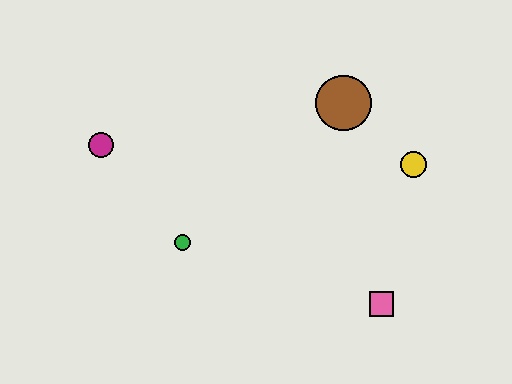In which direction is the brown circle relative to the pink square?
The brown circle is above the pink square.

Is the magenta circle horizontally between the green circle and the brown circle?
No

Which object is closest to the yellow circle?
The brown circle is closest to the yellow circle.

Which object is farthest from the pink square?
The magenta circle is farthest from the pink square.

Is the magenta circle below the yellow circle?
No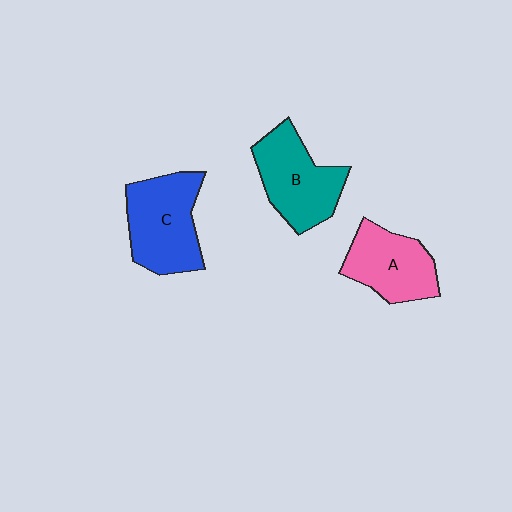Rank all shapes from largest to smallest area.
From largest to smallest: C (blue), B (teal), A (pink).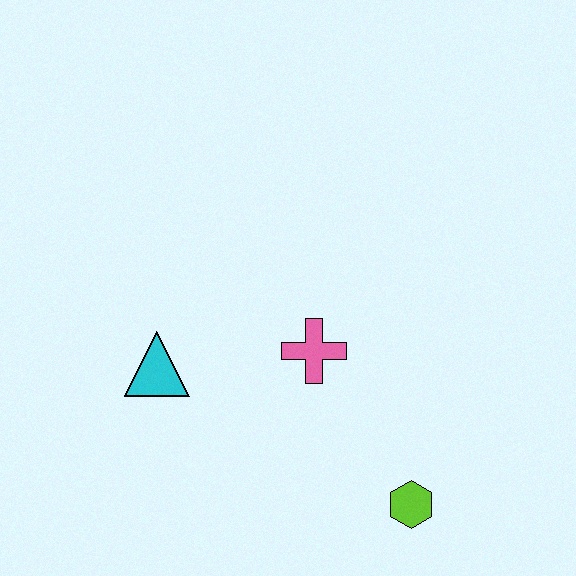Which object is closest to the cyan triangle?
The pink cross is closest to the cyan triangle.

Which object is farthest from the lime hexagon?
The cyan triangle is farthest from the lime hexagon.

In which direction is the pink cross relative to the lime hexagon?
The pink cross is above the lime hexagon.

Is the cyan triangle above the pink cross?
No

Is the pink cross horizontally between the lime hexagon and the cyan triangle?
Yes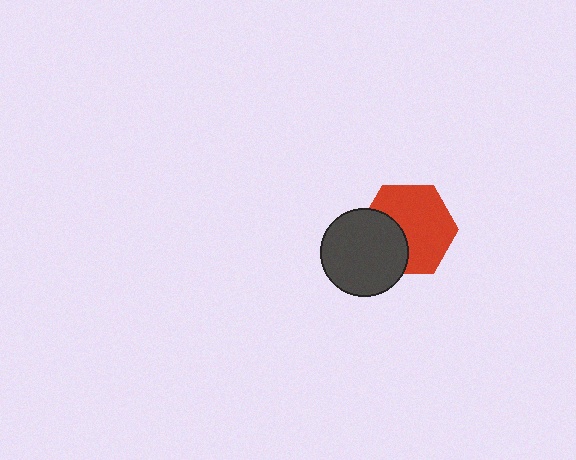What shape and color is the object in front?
The object in front is a dark gray circle.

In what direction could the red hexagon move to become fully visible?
The red hexagon could move toward the upper-right. That would shift it out from behind the dark gray circle entirely.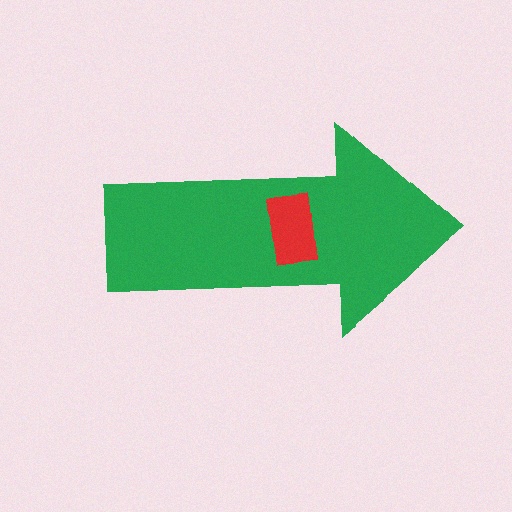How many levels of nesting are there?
2.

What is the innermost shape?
The red rectangle.